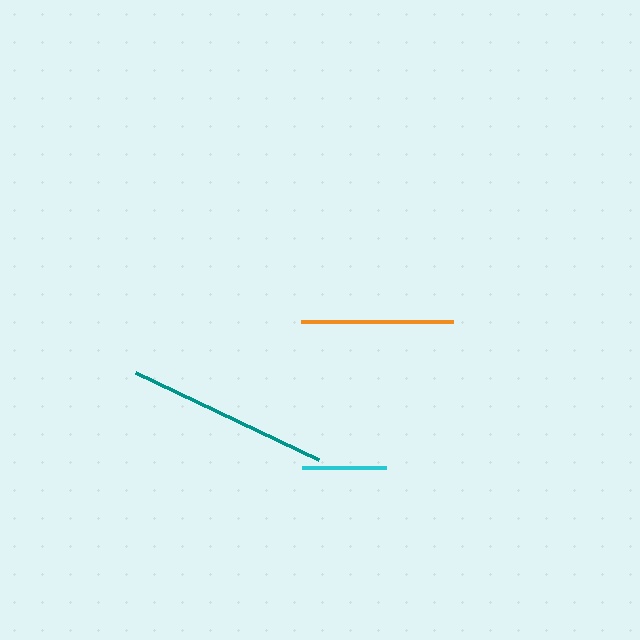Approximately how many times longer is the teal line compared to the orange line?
The teal line is approximately 1.3 times the length of the orange line.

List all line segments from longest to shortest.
From longest to shortest: teal, orange, cyan.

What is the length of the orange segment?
The orange segment is approximately 152 pixels long.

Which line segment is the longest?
The teal line is the longest at approximately 203 pixels.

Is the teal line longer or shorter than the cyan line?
The teal line is longer than the cyan line.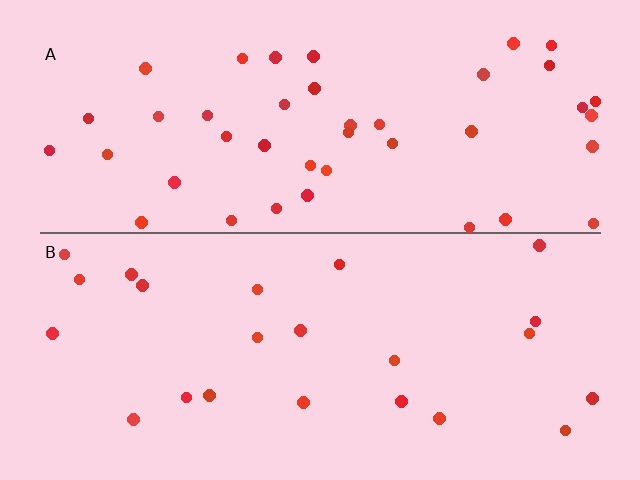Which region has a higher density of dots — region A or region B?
A (the top).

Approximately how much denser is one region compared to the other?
Approximately 1.8× — region A over region B.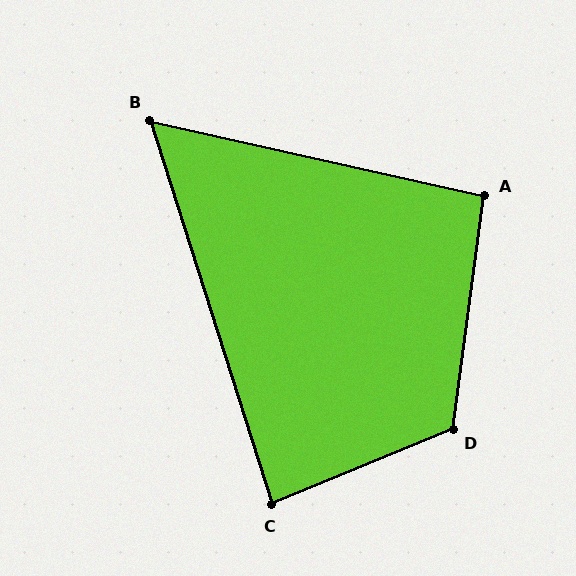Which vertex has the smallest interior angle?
B, at approximately 60 degrees.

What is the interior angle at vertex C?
Approximately 85 degrees (approximately right).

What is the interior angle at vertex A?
Approximately 95 degrees (approximately right).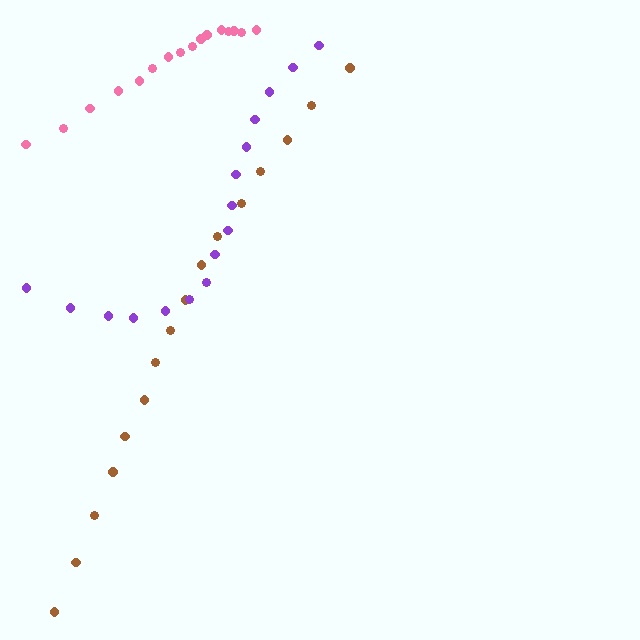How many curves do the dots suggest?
There are 3 distinct paths.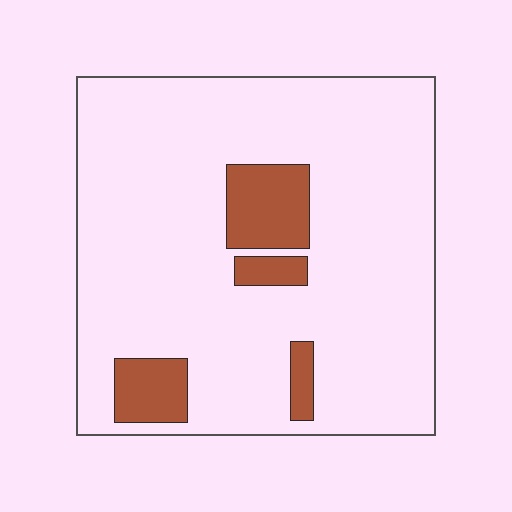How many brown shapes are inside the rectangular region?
4.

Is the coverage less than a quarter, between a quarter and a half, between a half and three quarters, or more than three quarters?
Less than a quarter.